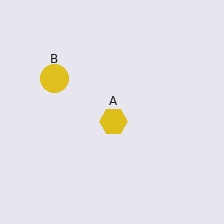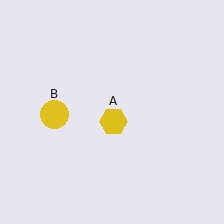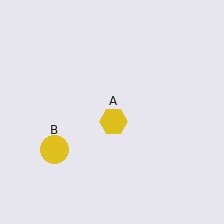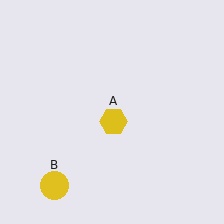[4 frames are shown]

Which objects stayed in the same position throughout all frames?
Yellow hexagon (object A) remained stationary.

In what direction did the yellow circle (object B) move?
The yellow circle (object B) moved down.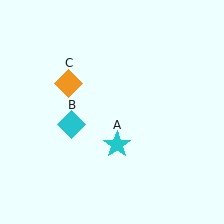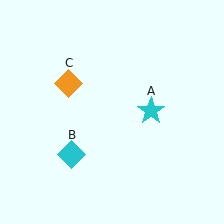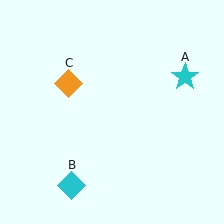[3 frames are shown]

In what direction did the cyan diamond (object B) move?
The cyan diamond (object B) moved down.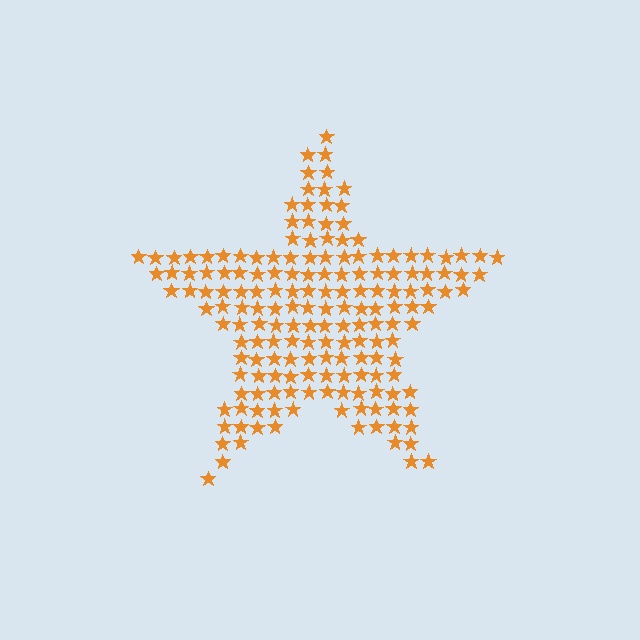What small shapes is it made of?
It is made of small stars.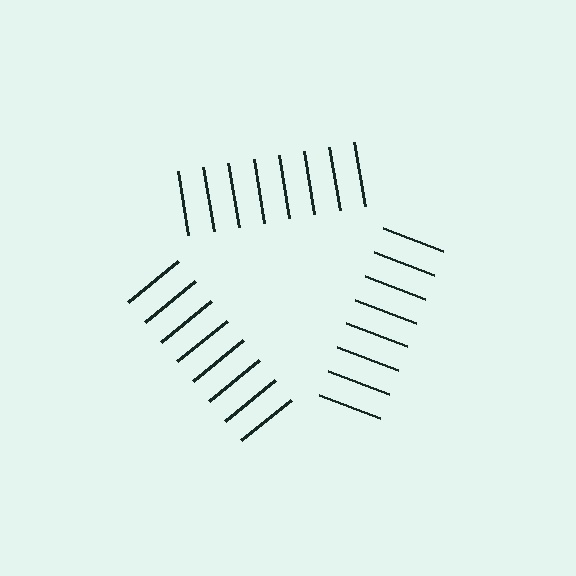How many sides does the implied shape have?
3 sides — the line-ends trace a triangle.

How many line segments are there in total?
24 — 8 along each of the 3 edges.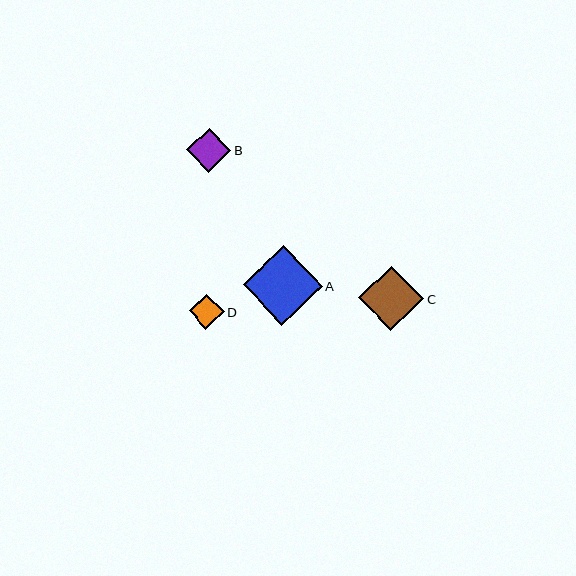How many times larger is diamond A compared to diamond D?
Diamond A is approximately 2.3 times the size of diamond D.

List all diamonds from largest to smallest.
From largest to smallest: A, C, B, D.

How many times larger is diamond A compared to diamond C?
Diamond A is approximately 1.2 times the size of diamond C.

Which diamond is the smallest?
Diamond D is the smallest with a size of approximately 35 pixels.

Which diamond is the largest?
Diamond A is the largest with a size of approximately 79 pixels.